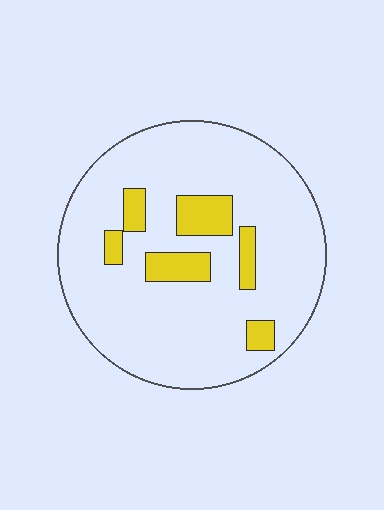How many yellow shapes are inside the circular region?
6.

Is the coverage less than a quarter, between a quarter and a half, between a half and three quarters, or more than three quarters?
Less than a quarter.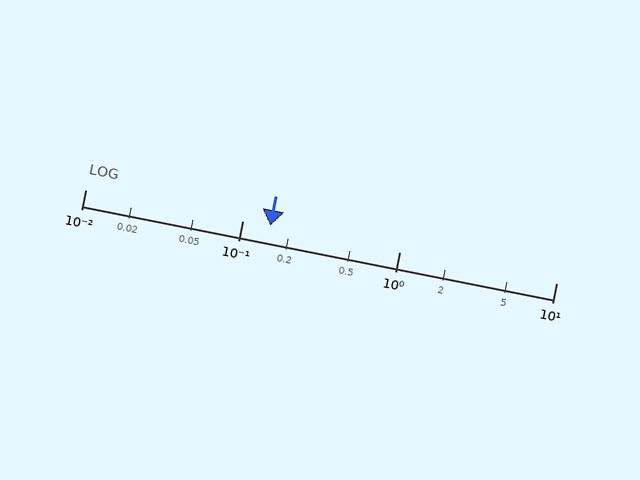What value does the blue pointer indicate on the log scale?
The pointer indicates approximately 0.15.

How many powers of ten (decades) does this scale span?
The scale spans 3 decades, from 0.01 to 10.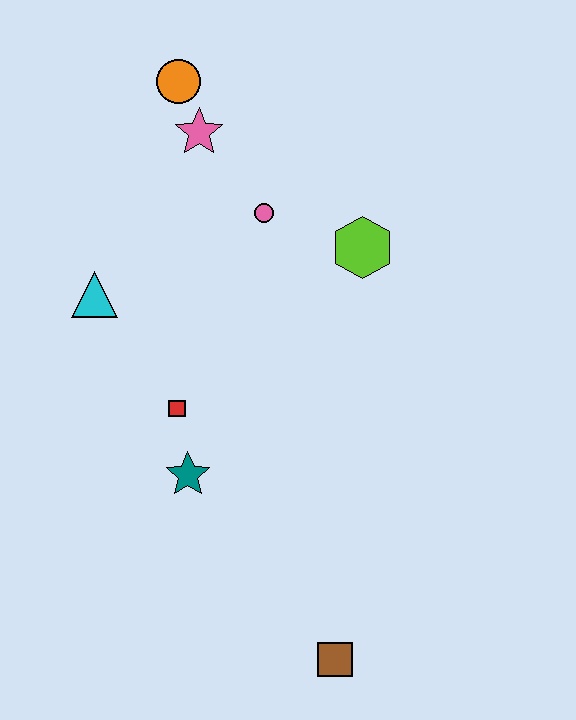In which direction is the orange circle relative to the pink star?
The orange circle is above the pink star.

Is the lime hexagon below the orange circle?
Yes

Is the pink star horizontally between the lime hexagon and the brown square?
No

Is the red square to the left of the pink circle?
Yes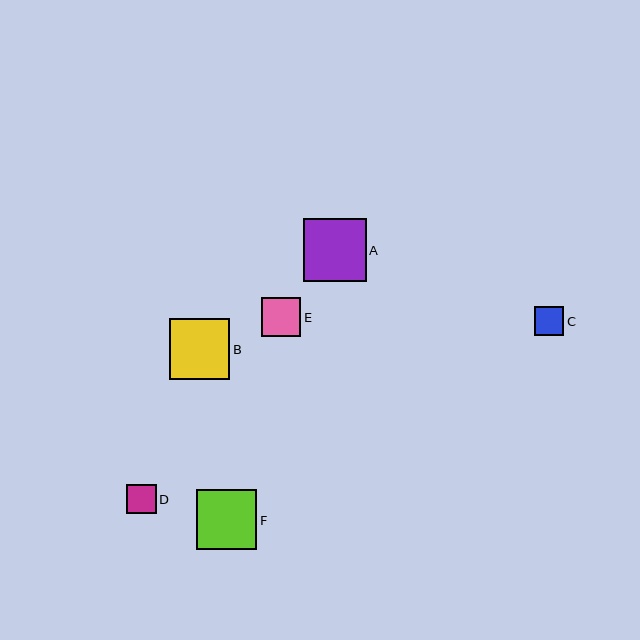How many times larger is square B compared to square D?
Square B is approximately 2.0 times the size of square D.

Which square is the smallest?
Square C is the smallest with a size of approximately 30 pixels.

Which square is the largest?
Square A is the largest with a size of approximately 63 pixels.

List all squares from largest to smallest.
From largest to smallest: A, B, F, E, D, C.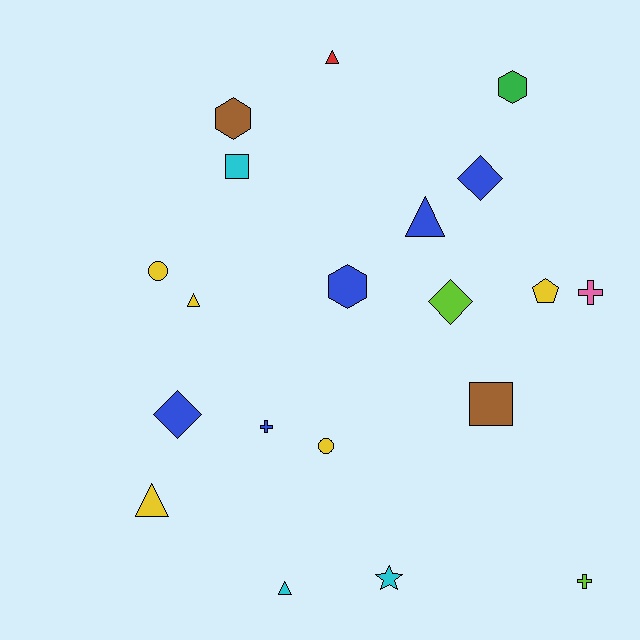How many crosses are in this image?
There are 3 crosses.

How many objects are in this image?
There are 20 objects.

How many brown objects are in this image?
There are 2 brown objects.